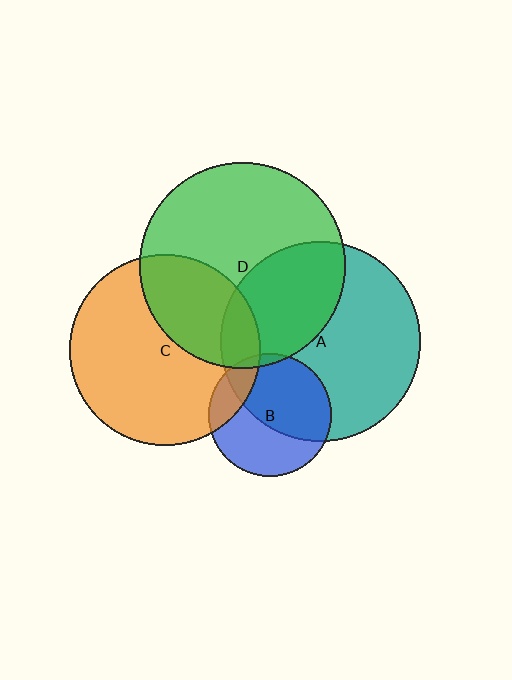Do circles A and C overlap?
Yes.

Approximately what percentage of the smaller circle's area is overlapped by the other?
Approximately 10%.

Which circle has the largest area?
Circle D (green).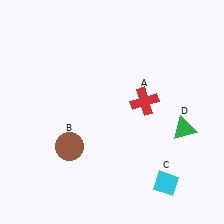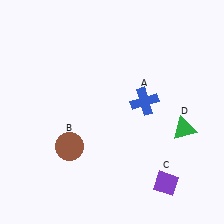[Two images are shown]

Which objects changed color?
A changed from red to blue. C changed from cyan to purple.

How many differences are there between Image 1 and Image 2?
There are 2 differences between the two images.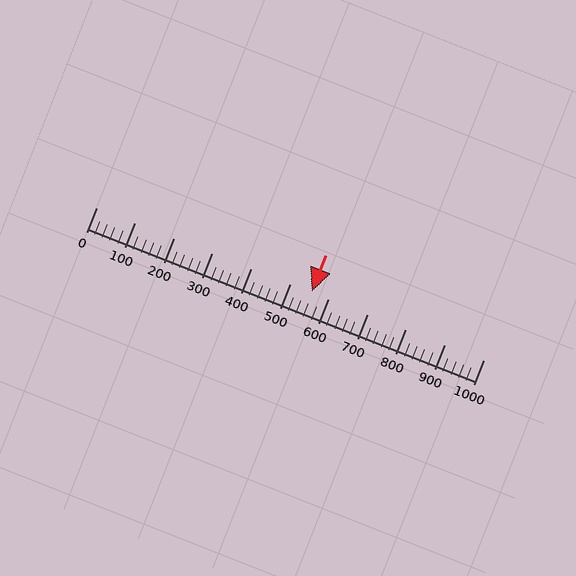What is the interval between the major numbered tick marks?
The major tick marks are spaced 100 units apart.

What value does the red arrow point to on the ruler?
The red arrow points to approximately 558.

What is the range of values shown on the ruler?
The ruler shows values from 0 to 1000.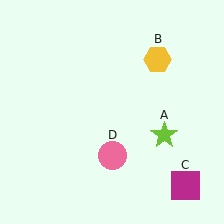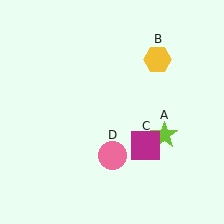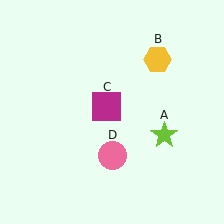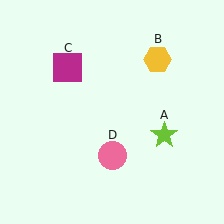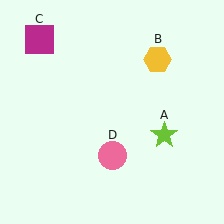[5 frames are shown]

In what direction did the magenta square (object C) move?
The magenta square (object C) moved up and to the left.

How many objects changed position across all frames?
1 object changed position: magenta square (object C).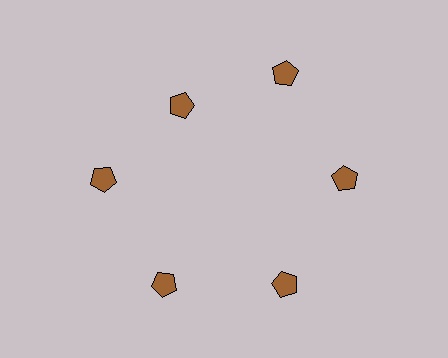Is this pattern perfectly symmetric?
No. The 6 brown pentagons are arranged in a ring, but one element near the 11 o'clock position is pulled inward toward the center, breaking the 6-fold rotational symmetry.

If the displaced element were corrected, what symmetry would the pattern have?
It would have 6-fold rotational symmetry — the pattern would map onto itself every 60 degrees.